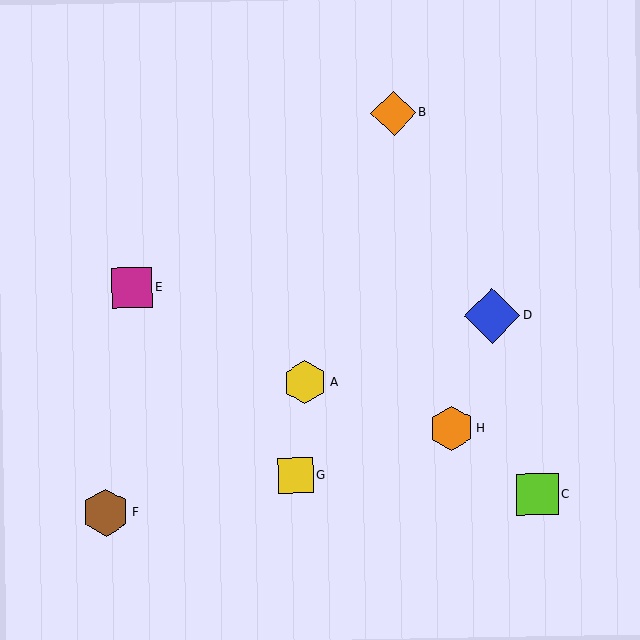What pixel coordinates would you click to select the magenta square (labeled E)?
Click at (132, 287) to select the magenta square E.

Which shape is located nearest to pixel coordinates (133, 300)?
The magenta square (labeled E) at (132, 287) is nearest to that location.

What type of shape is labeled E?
Shape E is a magenta square.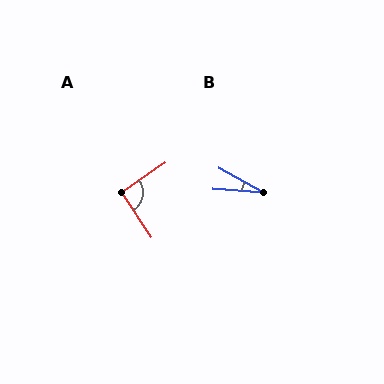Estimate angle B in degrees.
Approximately 24 degrees.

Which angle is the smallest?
B, at approximately 24 degrees.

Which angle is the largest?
A, at approximately 91 degrees.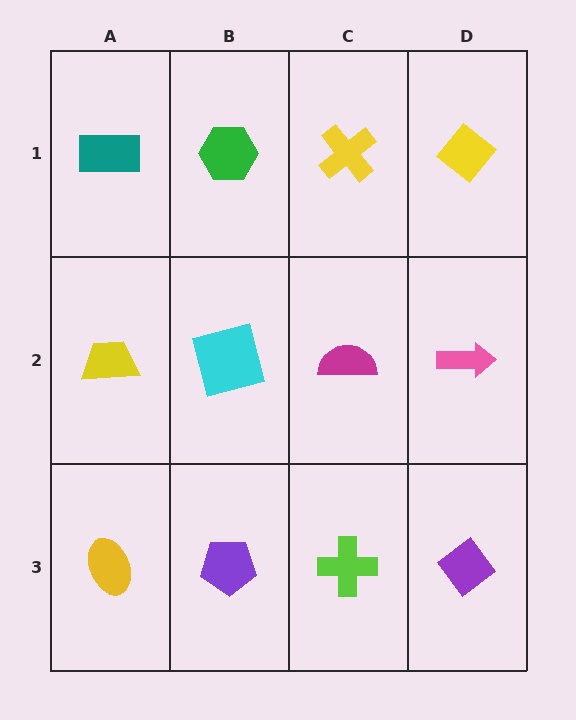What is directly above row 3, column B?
A cyan square.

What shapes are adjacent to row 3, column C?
A magenta semicircle (row 2, column C), a purple pentagon (row 3, column B), a purple diamond (row 3, column D).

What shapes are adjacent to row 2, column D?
A yellow diamond (row 1, column D), a purple diamond (row 3, column D), a magenta semicircle (row 2, column C).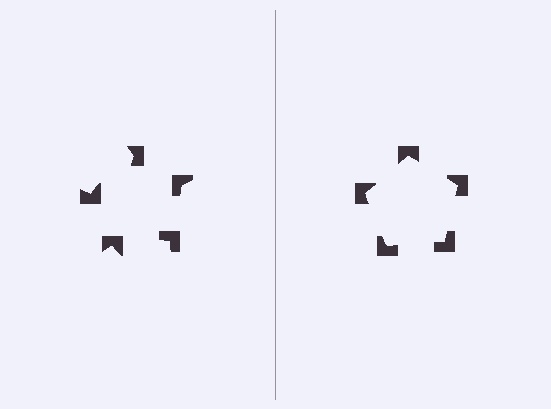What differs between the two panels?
The notched squares are positioned identically on both sides; only the wedge orientations differ. On the right they align to a pentagon; on the left they are misaligned.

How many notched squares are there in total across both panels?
10 — 5 on each side.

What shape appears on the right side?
An illusory pentagon.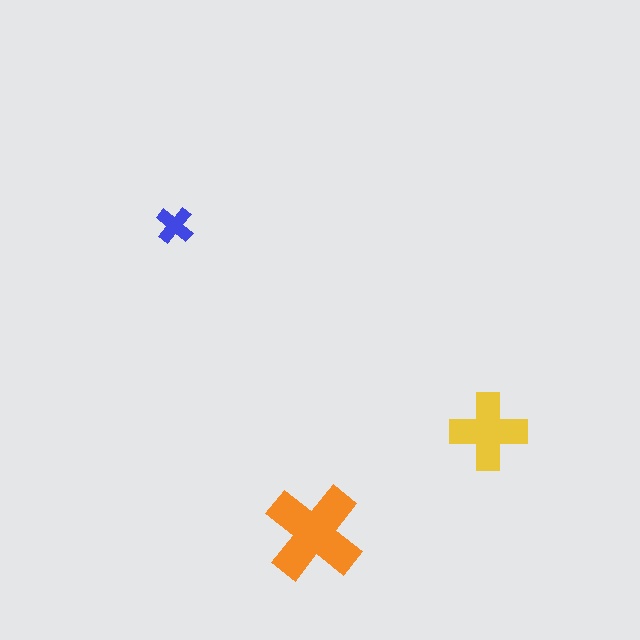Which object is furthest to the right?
The yellow cross is rightmost.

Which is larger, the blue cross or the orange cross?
The orange one.